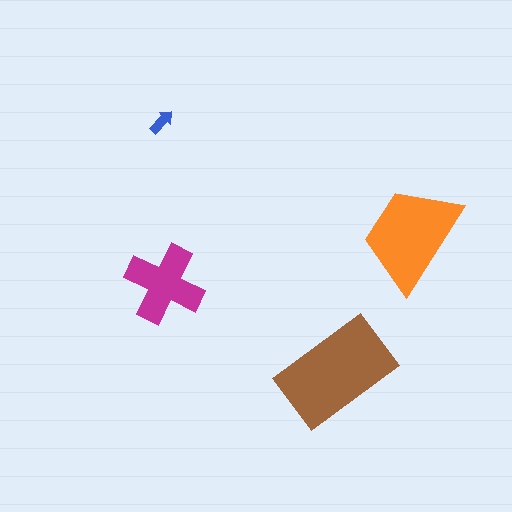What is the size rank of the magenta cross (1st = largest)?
3rd.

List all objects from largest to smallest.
The brown rectangle, the orange trapezoid, the magenta cross, the blue arrow.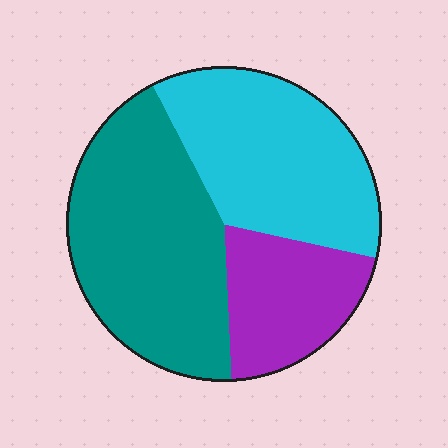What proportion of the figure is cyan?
Cyan takes up about three eighths (3/8) of the figure.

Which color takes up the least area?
Purple, at roughly 20%.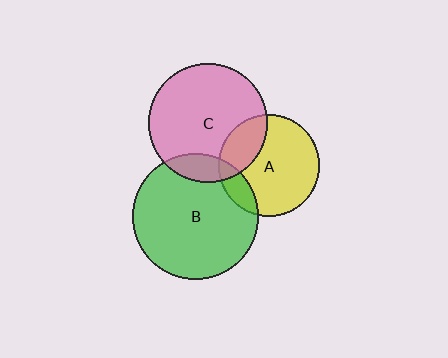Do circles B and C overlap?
Yes.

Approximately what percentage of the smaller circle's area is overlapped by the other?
Approximately 15%.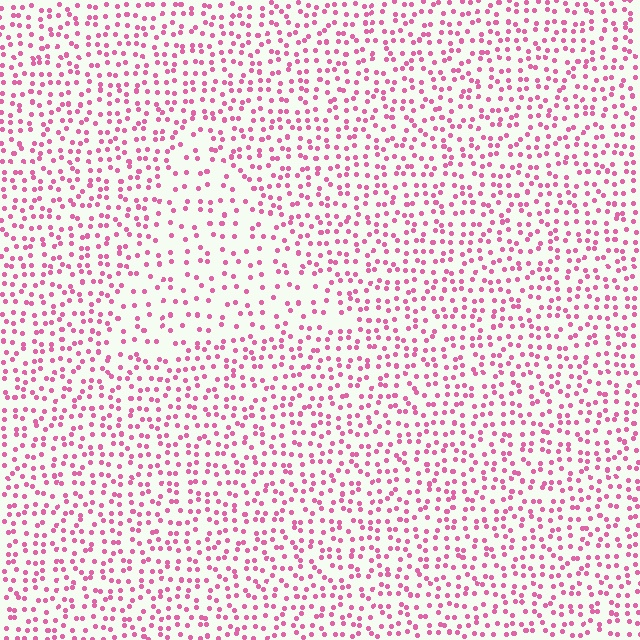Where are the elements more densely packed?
The elements are more densely packed outside the triangle boundary.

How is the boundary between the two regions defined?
The boundary is defined by a change in element density (approximately 1.8x ratio). All elements are the same color, size, and shape.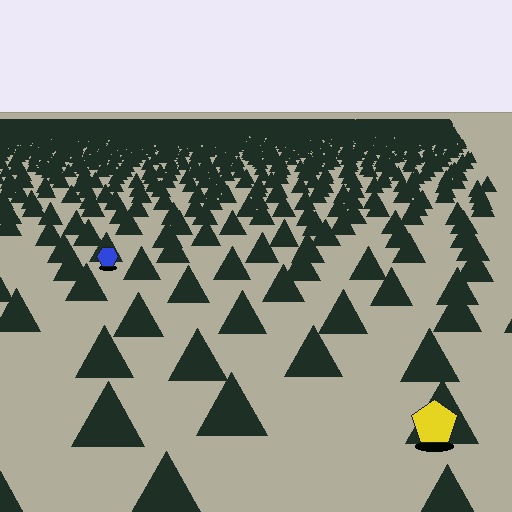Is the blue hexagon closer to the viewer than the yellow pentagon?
No. The yellow pentagon is closer — you can tell from the texture gradient: the ground texture is coarser near it.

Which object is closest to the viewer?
The yellow pentagon is closest. The texture marks near it are larger and more spread out.